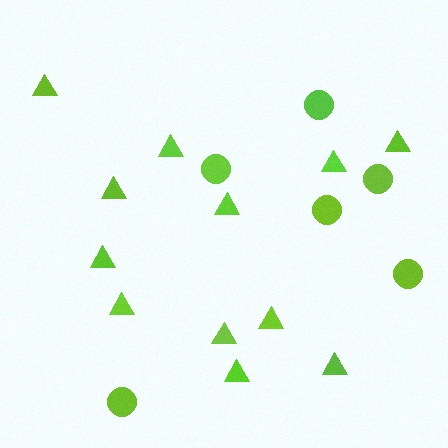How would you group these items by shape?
There are 2 groups: one group of triangles (12) and one group of circles (6).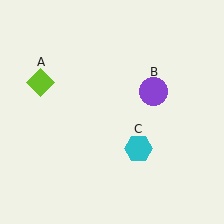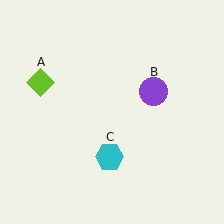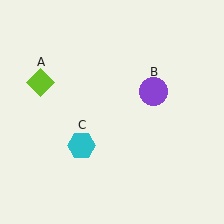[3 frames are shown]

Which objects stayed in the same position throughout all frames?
Lime diamond (object A) and purple circle (object B) remained stationary.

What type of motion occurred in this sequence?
The cyan hexagon (object C) rotated clockwise around the center of the scene.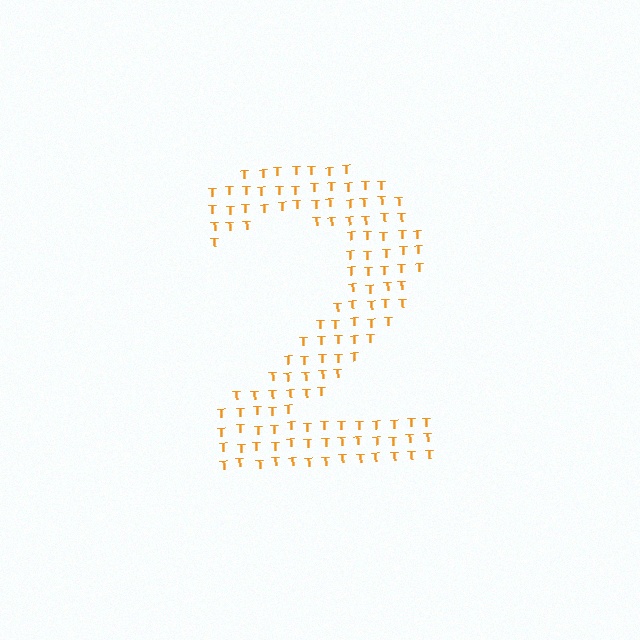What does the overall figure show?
The overall figure shows the digit 2.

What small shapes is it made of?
It is made of small letter T's.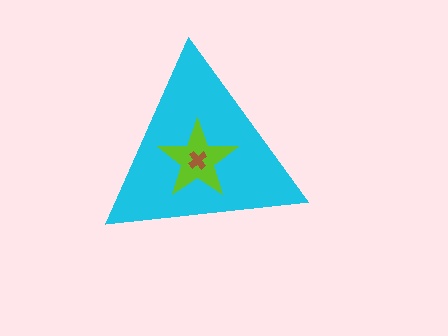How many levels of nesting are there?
3.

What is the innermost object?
The brown cross.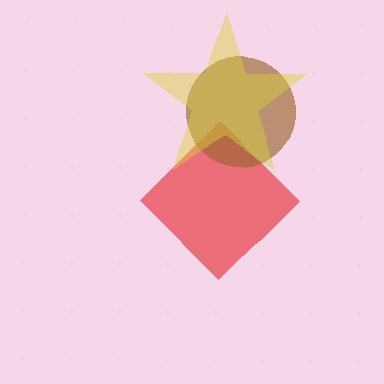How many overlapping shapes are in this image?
There are 3 overlapping shapes in the image.